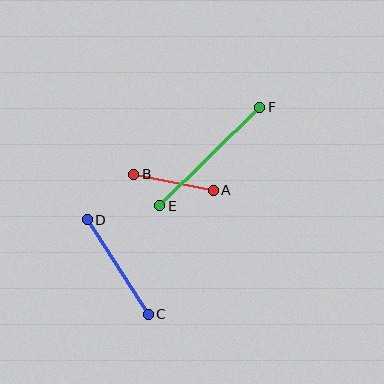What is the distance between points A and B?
The distance is approximately 81 pixels.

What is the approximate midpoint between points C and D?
The midpoint is at approximately (118, 267) pixels.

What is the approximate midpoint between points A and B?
The midpoint is at approximately (174, 182) pixels.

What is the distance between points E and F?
The distance is approximately 140 pixels.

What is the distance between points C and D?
The distance is approximately 112 pixels.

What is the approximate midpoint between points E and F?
The midpoint is at approximately (210, 157) pixels.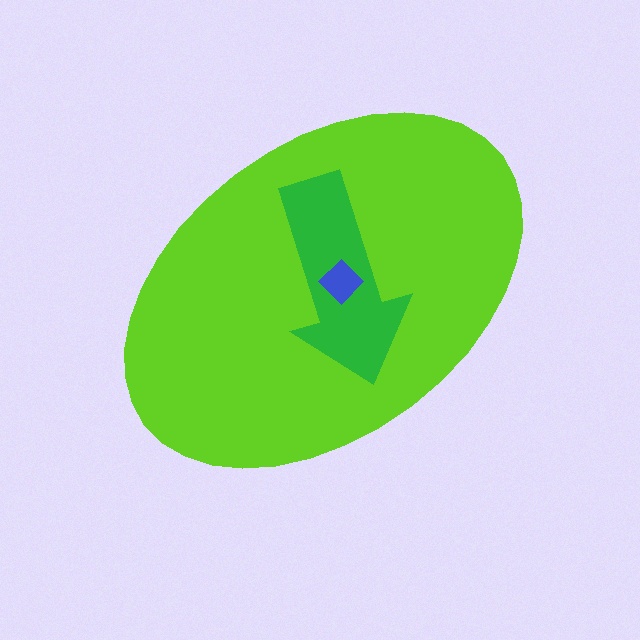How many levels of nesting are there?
3.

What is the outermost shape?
The lime ellipse.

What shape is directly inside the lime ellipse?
The green arrow.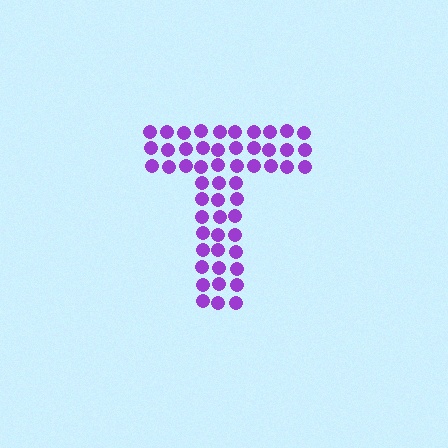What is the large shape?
The large shape is the letter T.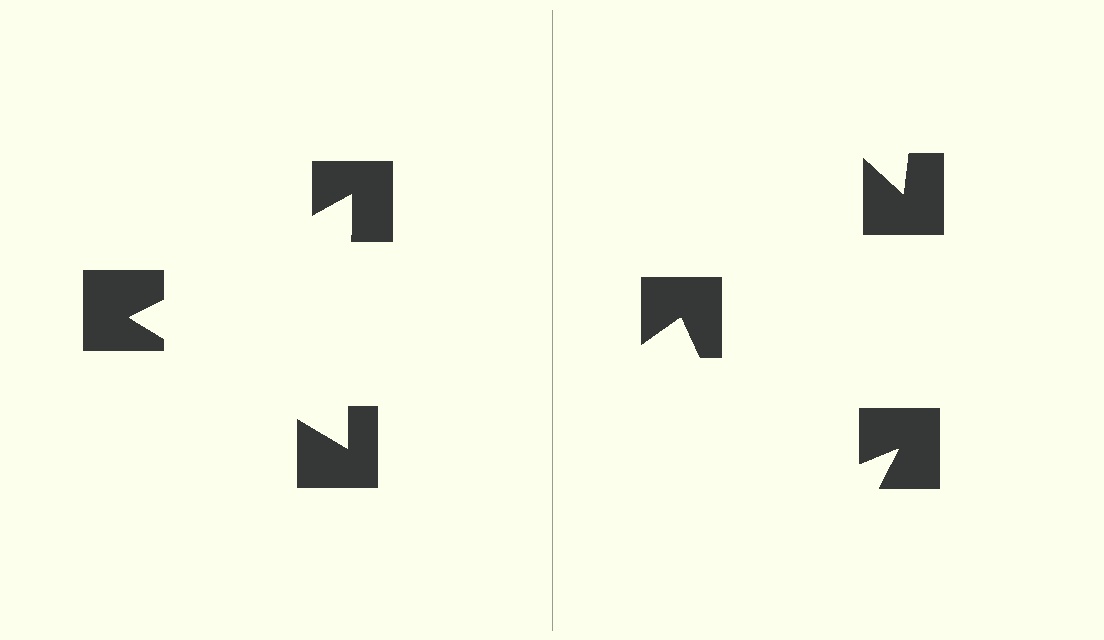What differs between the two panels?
The notched squares are positioned identically on both sides; only the wedge orientations differ. On the left they align to a triangle; on the right they are misaligned.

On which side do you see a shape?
An illusory triangle appears on the left side. On the right side the wedge cuts are rotated, so no coherent shape forms.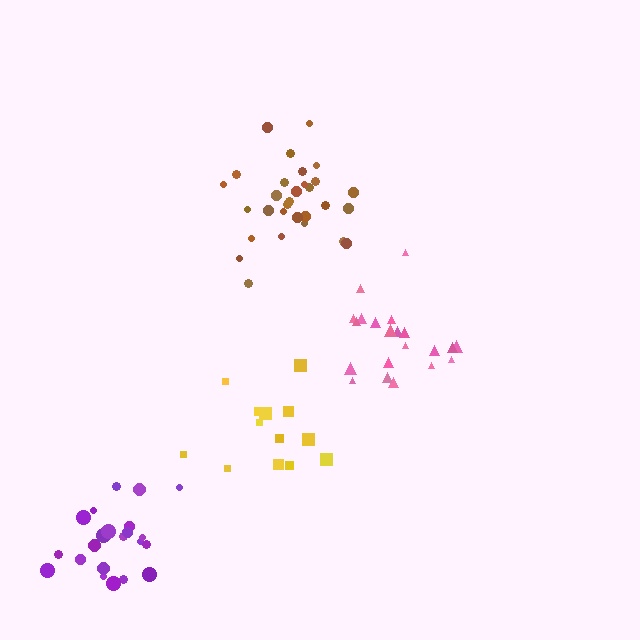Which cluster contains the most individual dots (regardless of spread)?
Brown (30).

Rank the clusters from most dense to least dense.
brown, purple, pink, yellow.